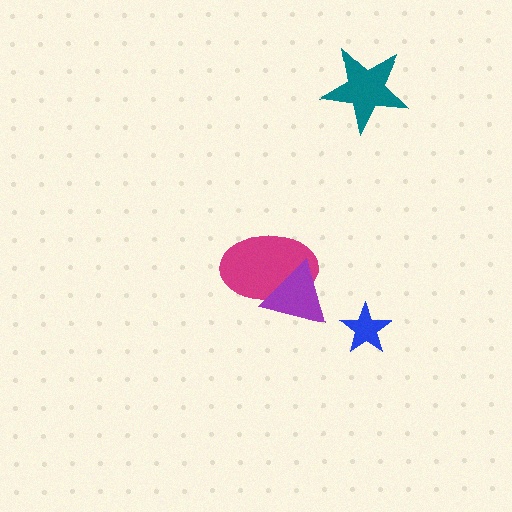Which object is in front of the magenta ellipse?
The purple triangle is in front of the magenta ellipse.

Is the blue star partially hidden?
No, no other shape covers it.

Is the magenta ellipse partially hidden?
Yes, it is partially covered by another shape.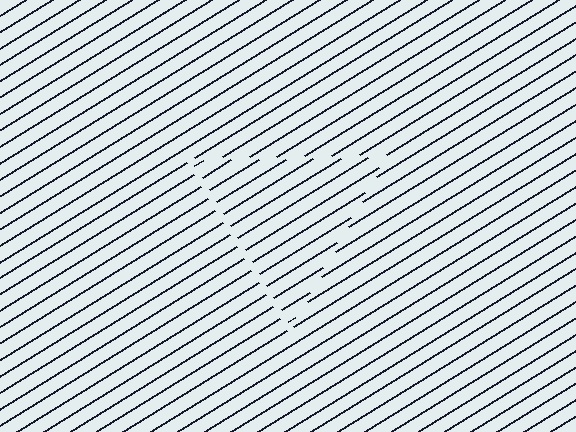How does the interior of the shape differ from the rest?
The interior of the shape contains the same grating, shifted by half a period — the contour is defined by the phase discontinuity where line-ends from the inner and outer gratings abut.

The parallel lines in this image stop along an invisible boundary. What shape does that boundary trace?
An illusory triangle. The interior of the shape contains the same grating, shifted by half a period — the contour is defined by the phase discontinuity where line-ends from the inner and outer gratings abut.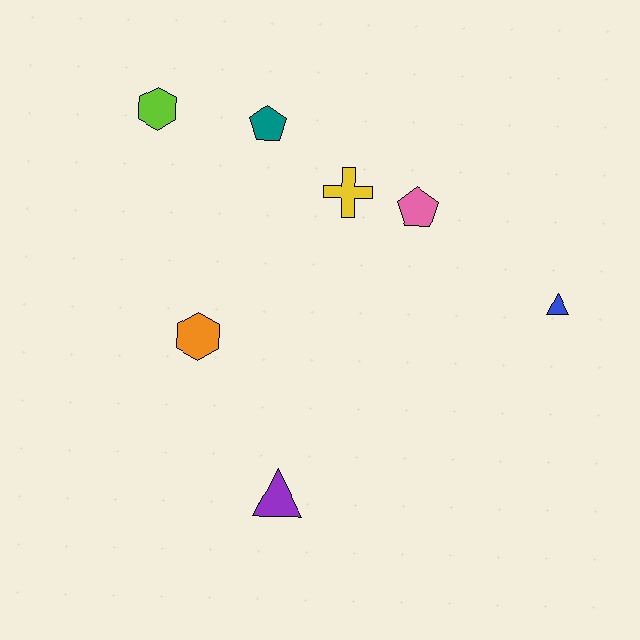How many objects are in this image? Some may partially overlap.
There are 7 objects.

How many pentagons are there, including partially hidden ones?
There are 2 pentagons.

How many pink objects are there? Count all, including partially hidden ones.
There is 1 pink object.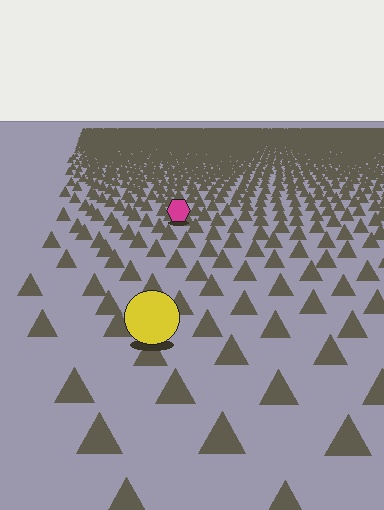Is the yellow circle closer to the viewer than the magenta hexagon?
Yes. The yellow circle is closer — you can tell from the texture gradient: the ground texture is coarser near it.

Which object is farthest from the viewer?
The magenta hexagon is farthest from the viewer. It appears smaller and the ground texture around it is denser.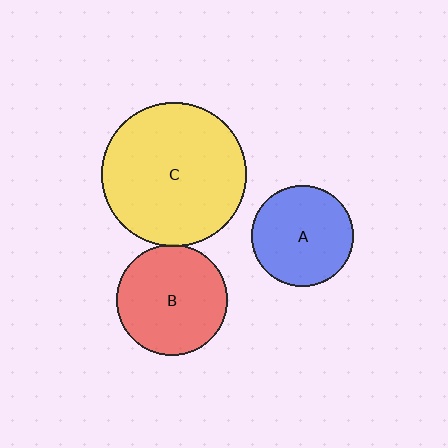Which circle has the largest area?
Circle C (yellow).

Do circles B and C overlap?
Yes.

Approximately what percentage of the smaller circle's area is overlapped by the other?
Approximately 5%.